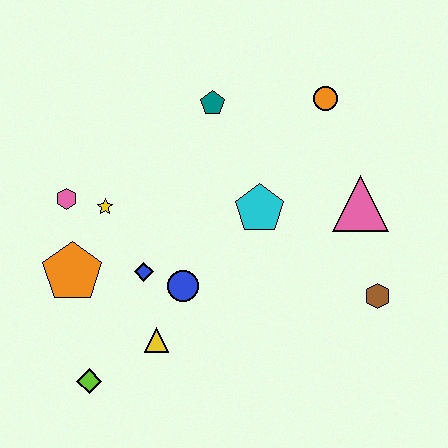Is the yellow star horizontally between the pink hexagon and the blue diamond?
Yes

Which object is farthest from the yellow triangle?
The orange circle is farthest from the yellow triangle.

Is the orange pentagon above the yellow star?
No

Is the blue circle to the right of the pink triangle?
No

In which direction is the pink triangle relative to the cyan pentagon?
The pink triangle is to the right of the cyan pentagon.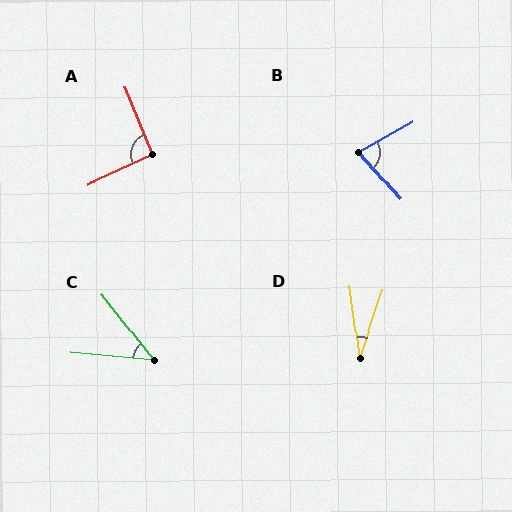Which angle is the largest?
A, at approximately 93 degrees.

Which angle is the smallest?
D, at approximately 27 degrees.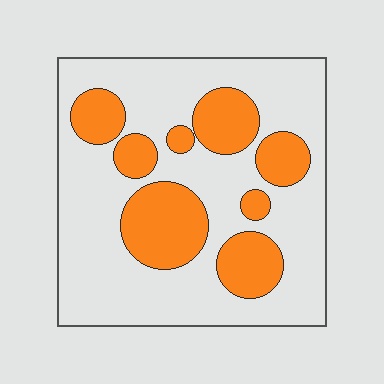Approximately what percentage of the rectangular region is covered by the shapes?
Approximately 30%.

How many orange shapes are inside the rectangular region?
8.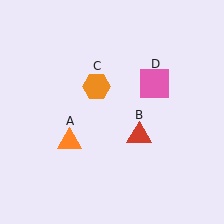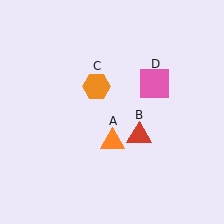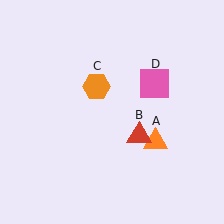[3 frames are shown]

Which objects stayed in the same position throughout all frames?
Red triangle (object B) and orange hexagon (object C) and pink square (object D) remained stationary.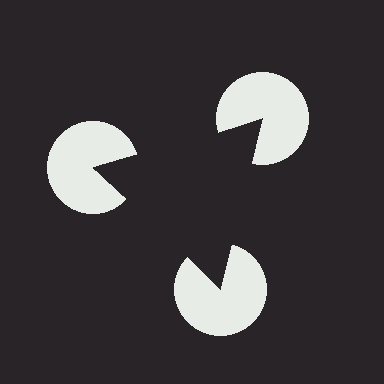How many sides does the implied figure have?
3 sides.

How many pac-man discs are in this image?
There are 3 — one at each vertex of the illusory triangle.